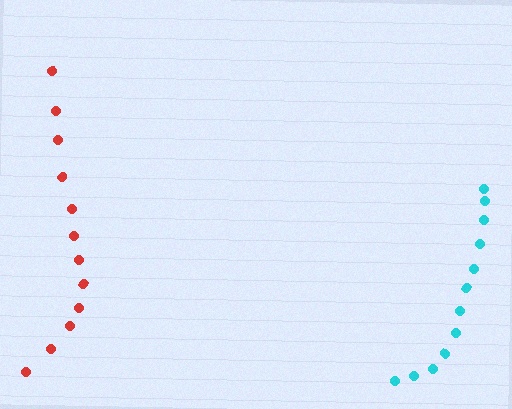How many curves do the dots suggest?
There are 2 distinct paths.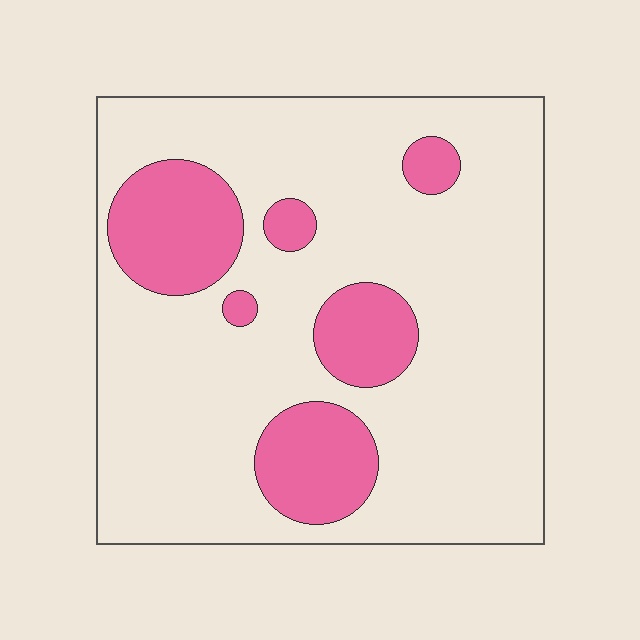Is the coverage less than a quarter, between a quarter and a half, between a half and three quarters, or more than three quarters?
Less than a quarter.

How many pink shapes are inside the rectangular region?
6.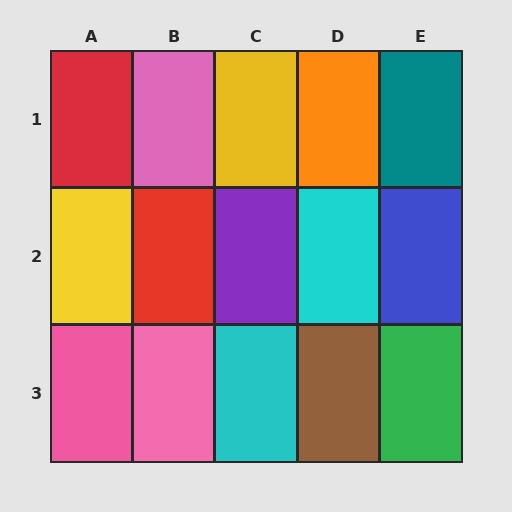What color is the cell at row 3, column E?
Green.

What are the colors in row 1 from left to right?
Red, pink, yellow, orange, teal.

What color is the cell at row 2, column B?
Red.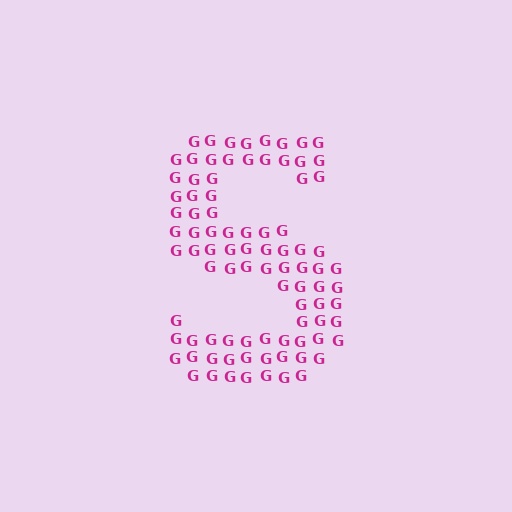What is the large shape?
The large shape is the letter S.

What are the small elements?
The small elements are letter G's.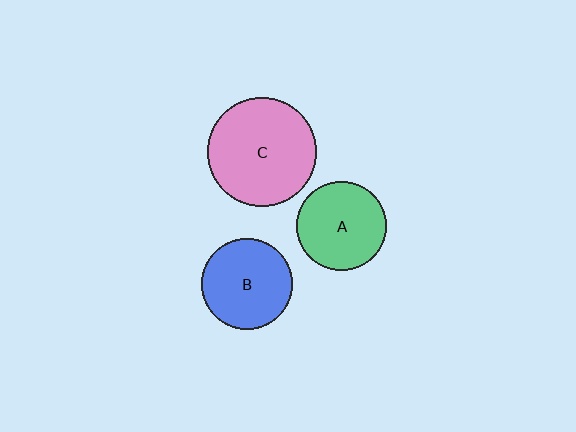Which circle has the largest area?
Circle C (pink).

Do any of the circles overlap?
No, none of the circles overlap.